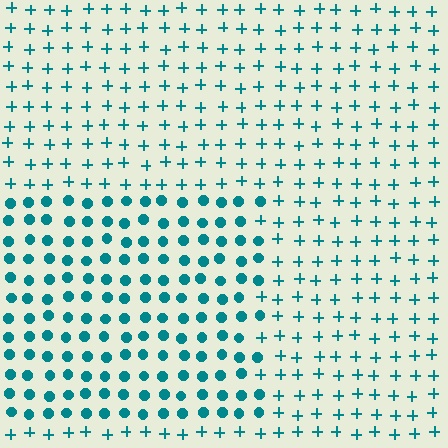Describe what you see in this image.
The image is filled with small teal elements arranged in a uniform grid. A rectangle-shaped region contains circles, while the surrounding area contains plus signs. The boundary is defined purely by the change in element shape.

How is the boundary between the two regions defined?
The boundary is defined by a change in element shape: circles inside vs. plus signs outside. All elements share the same color and spacing.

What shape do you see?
I see a rectangle.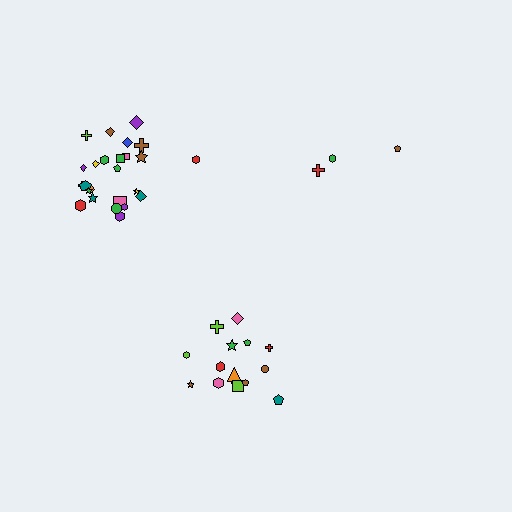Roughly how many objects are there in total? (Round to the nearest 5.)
Roughly 45 objects in total.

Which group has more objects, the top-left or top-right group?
The top-left group.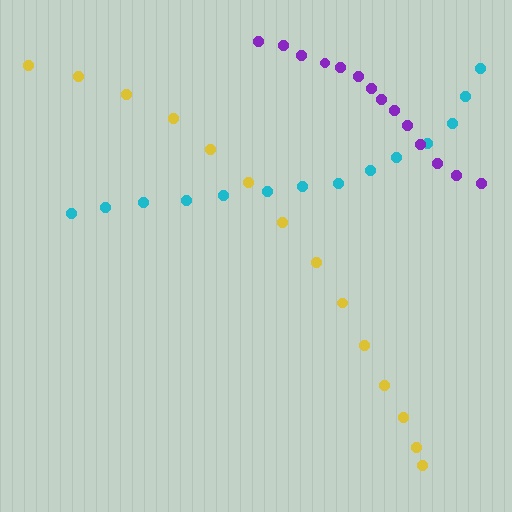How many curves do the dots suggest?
There are 3 distinct paths.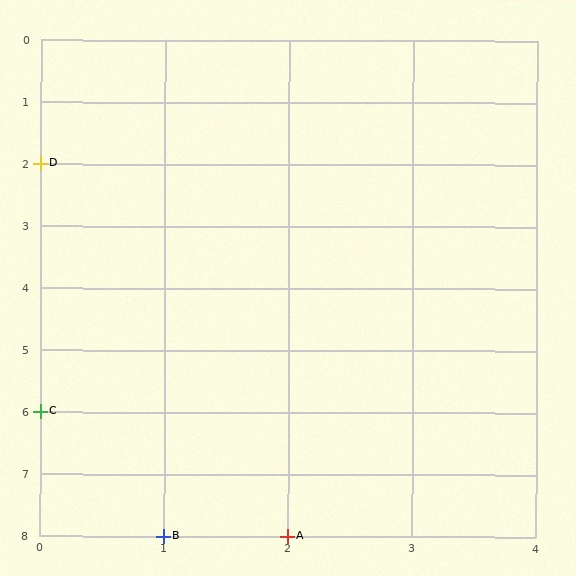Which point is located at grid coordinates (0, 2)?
Point D is at (0, 2).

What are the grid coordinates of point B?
Point B is at grid coordinates (1, 8).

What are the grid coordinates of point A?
Point A is at grid coordinates (2, 8).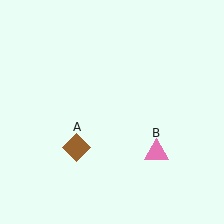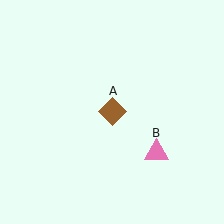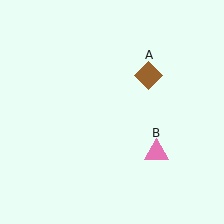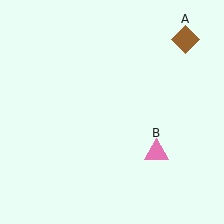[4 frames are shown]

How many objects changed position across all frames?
1 object changed position: brown diamond (object A).